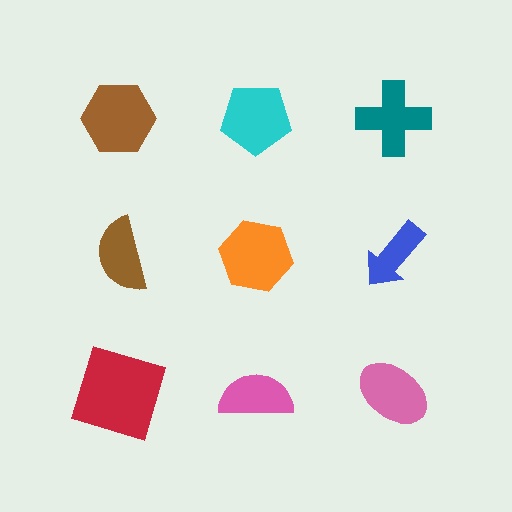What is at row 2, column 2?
An orange hexagon.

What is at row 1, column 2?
A cyan pentagon.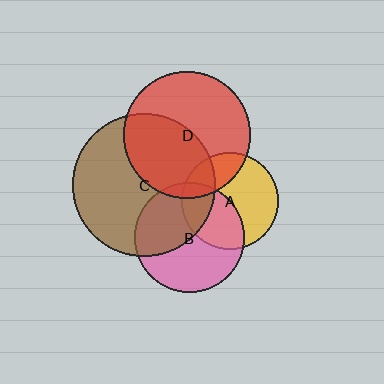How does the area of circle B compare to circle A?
Approximately 1.3 times.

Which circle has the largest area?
Circle C (brown).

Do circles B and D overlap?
Yes.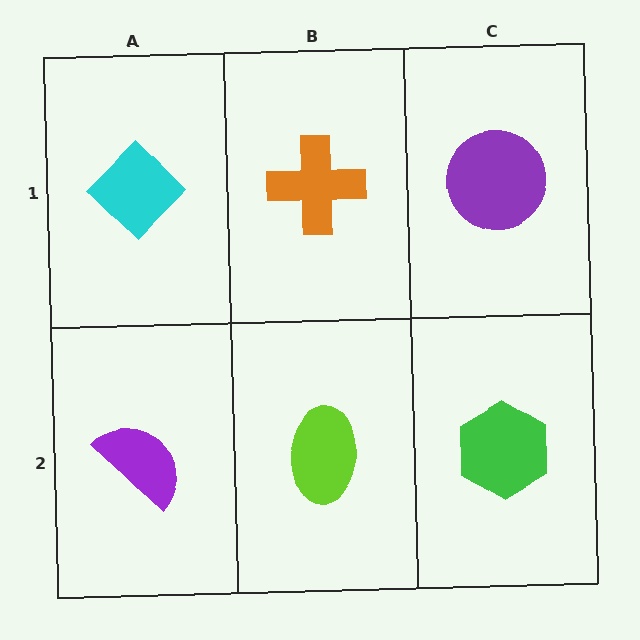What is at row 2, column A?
A purple semicircle.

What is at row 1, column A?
A cyan diamond.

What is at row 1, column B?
An orange cross.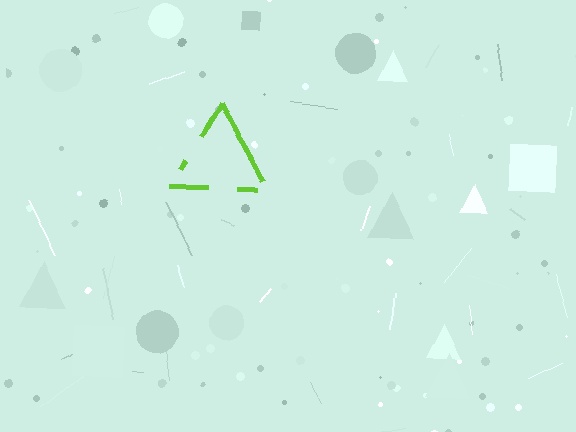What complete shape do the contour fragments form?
The contour fragments form a triangle.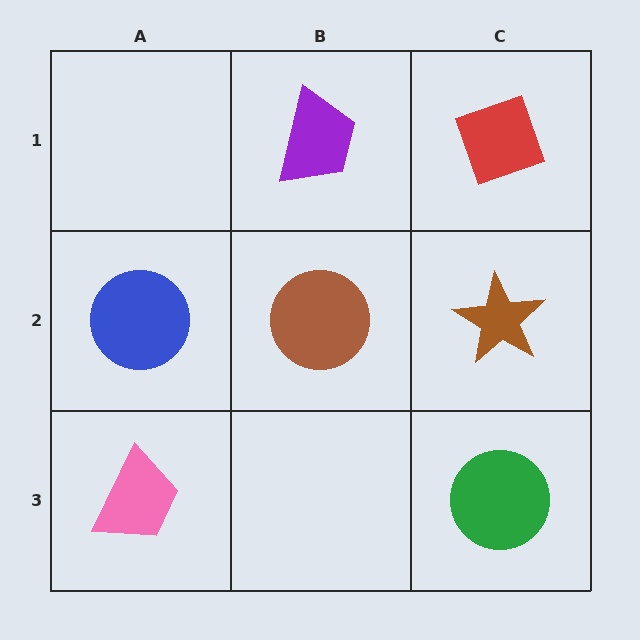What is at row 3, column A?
A pink trapezoid.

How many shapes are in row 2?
3 shapes.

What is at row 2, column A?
A blue circle.